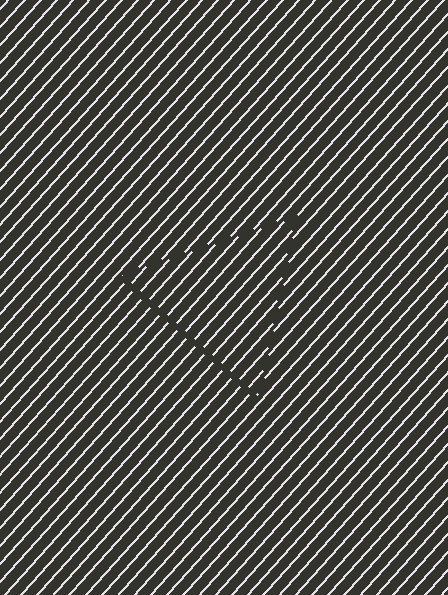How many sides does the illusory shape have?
3 sides — the line-ends trace a triangle.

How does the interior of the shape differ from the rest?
The interior of the shape contains the same grating, shifted by half a period — the contour is defined by the phase discontinuity where line-ends from the inner and outer gratings abut.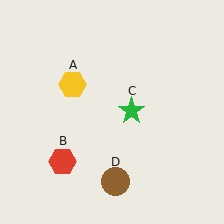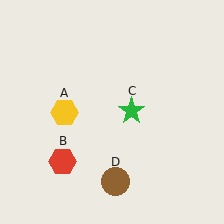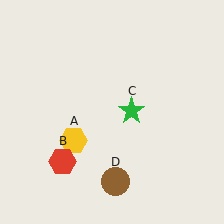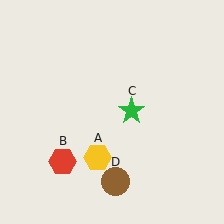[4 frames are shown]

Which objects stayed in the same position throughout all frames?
Red hexagon (object B) and green star (object C) and brown circle (object D) remained stationary.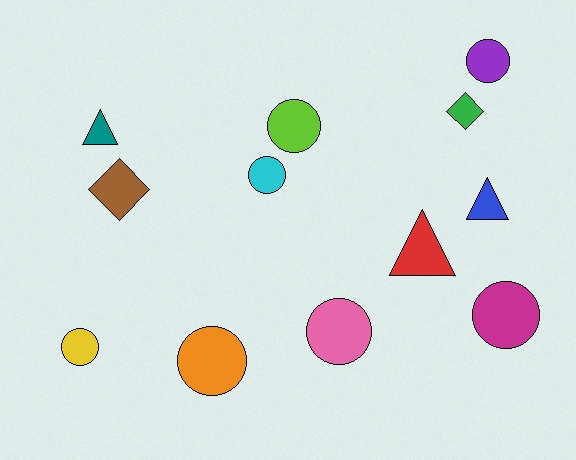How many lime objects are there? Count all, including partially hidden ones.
There is 1 lime object.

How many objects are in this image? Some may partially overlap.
There are 12 objects.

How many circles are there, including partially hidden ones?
There are 7 circles.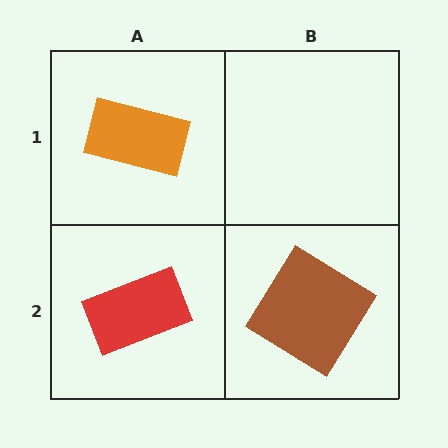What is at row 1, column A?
An orange rectangle.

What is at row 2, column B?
A brown diamond.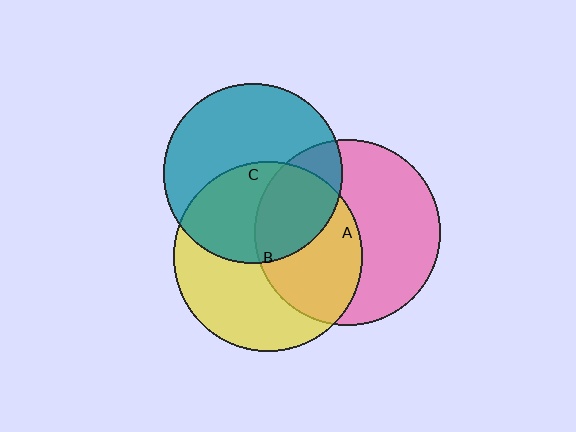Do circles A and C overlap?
Yes.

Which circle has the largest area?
Circle B (yellow).